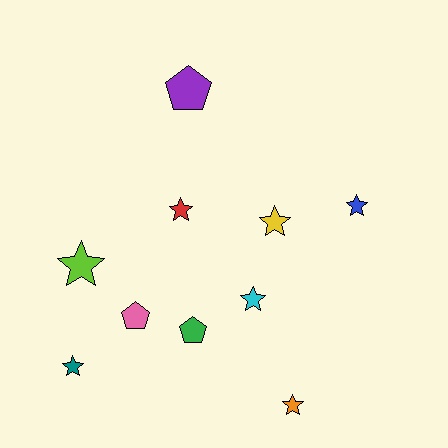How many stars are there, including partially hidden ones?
There are 7 stars.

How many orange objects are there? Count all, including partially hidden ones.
There is 1 orange object.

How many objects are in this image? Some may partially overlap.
There are 10 objects.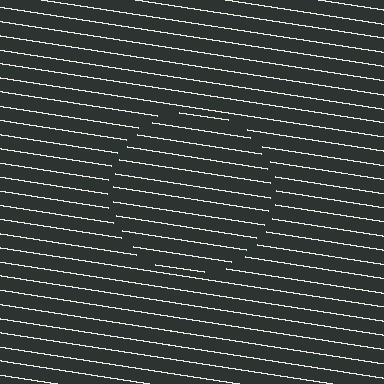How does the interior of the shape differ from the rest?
The interior of the shape contains the same grating, shifted by half a period — the contour is defined by the phase discontinuity where line-ends from the inner and outer gratings abut.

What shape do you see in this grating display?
An illusory circle. The interior of the shape contains the same grating, shifted by half a period — the contour is defined by the phase discontinuity where line-ends from the inner and outer gratings abut.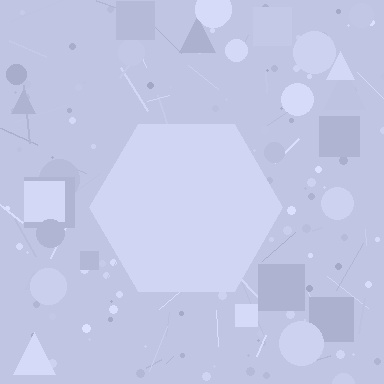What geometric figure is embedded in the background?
A hexagon is embedded in the background.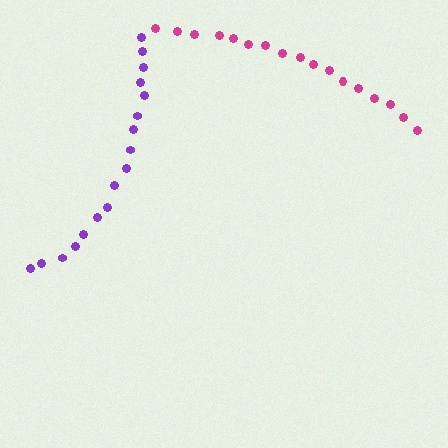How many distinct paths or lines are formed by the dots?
There are 2 distinct paths.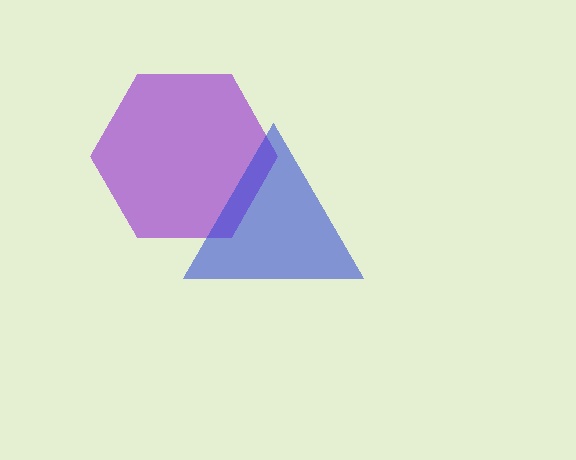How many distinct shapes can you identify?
There are 2 distinct shapes: a purple hexagon, a blue triangle.